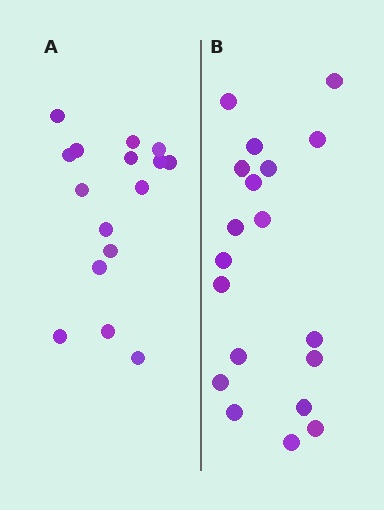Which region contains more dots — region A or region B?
Region B (the right region) has more dots.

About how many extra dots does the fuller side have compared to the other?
Region B has just a few more — roughly 2 or 3 more dots than region A.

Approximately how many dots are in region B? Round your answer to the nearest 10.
About 20 dots. (The exact count is 19, which rounds to 20.)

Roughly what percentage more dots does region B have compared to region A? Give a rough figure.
About 20% more.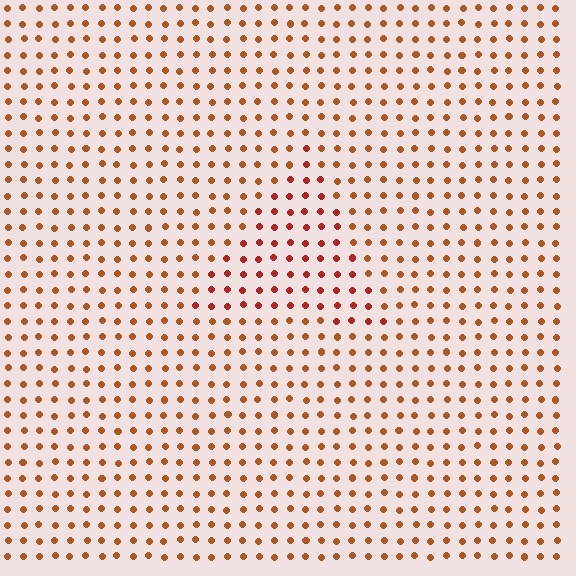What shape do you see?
I see a triangle.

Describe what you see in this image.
The image is filled with small brown elements in a uniform arrangement. A triangle-shaped region is visible where the elements are tinted to a slightly different hue, forming a subtle color boundary.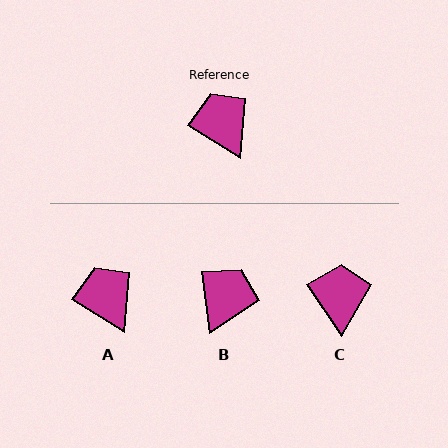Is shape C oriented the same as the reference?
No, it is off by about 25 degrees.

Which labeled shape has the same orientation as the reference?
A.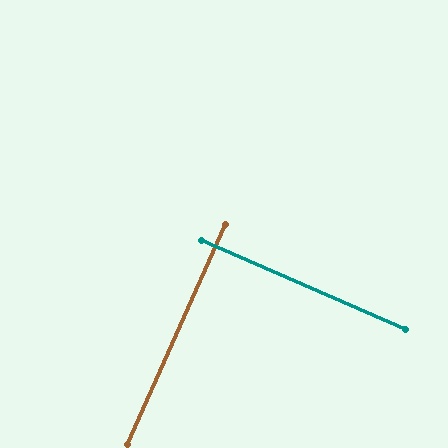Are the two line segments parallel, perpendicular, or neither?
Perpendicular — they meet at approximately 89°.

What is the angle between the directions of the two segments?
Approximately 89 degrees.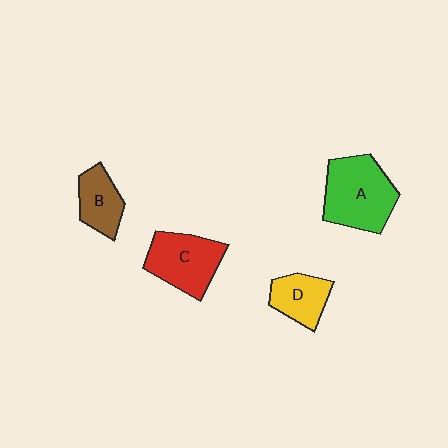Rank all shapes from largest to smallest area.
From largest to smallest: A (green), C (red), D (yellow), B (brown).